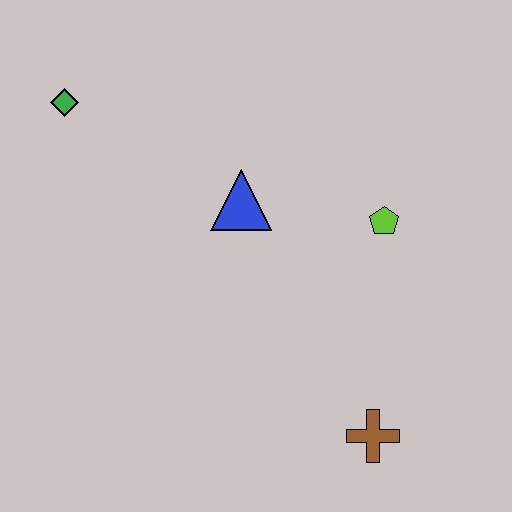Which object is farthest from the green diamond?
The brown cross is farthest from the green diamond.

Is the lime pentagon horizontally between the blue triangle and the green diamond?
No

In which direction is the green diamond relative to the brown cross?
The green diamond is above the brown cross.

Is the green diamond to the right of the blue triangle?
No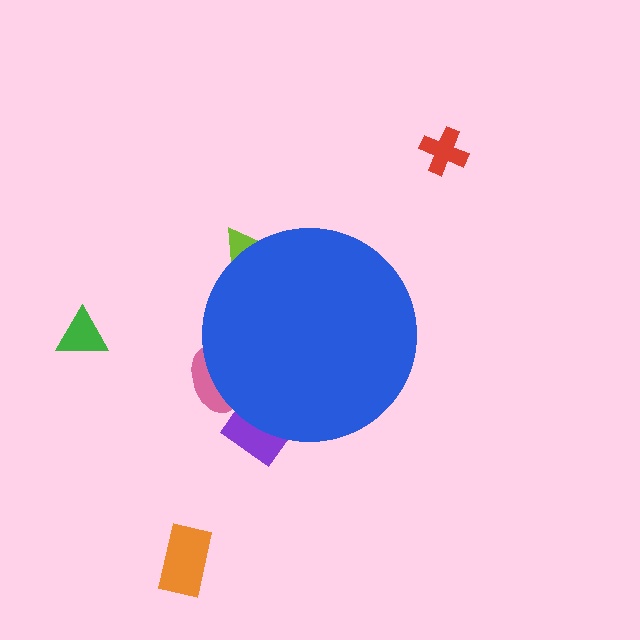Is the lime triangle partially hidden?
Yes, the lime triangle is partially hidden behind the blue circle.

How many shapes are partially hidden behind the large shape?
3 shapes are partially hidden.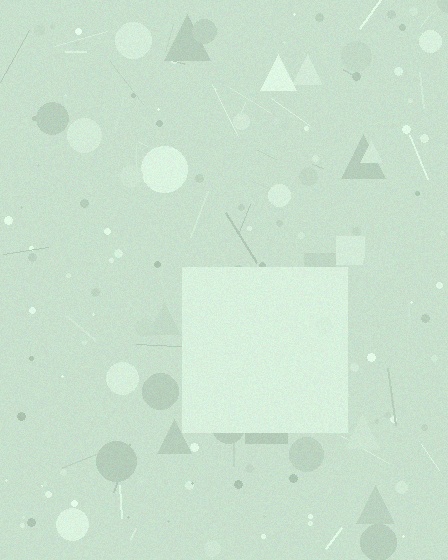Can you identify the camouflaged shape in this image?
The camouflaged shape is a square.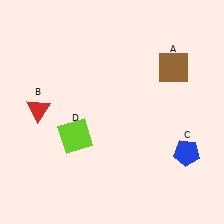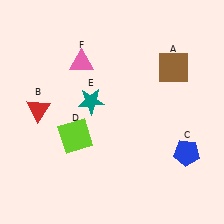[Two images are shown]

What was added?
A teal star (E), a pink triangle (F) were added in Image 2.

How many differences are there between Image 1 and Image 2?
There are 2 differences between the two images.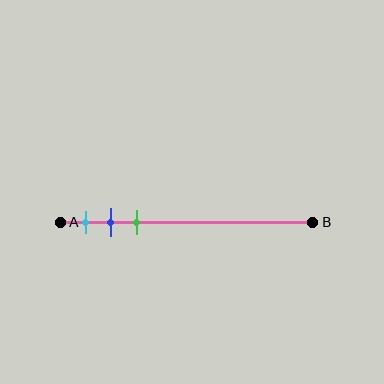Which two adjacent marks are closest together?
The blue and green marks are the closest adjacent pair.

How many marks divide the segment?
There are 3 marks dividing the segment.